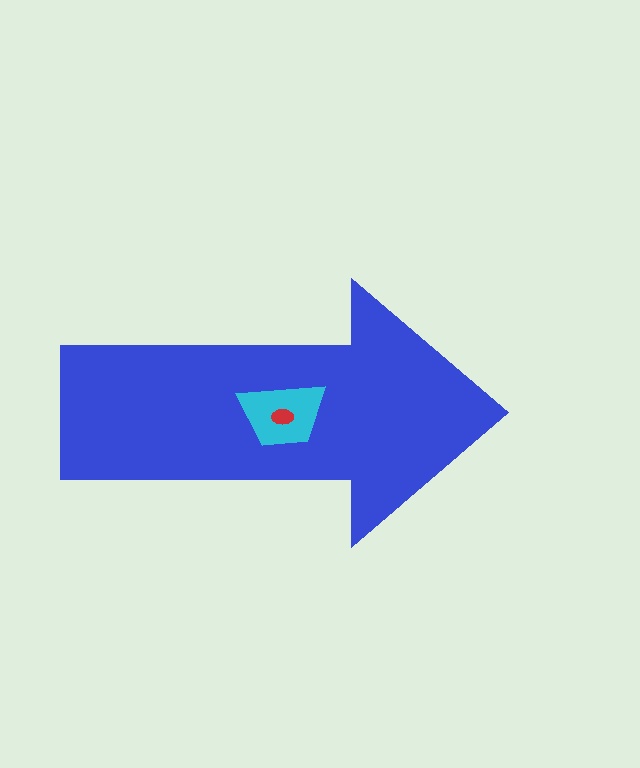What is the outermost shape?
The blue arrow.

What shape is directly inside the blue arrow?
The cyan trapezoid.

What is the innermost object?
The red ellipse.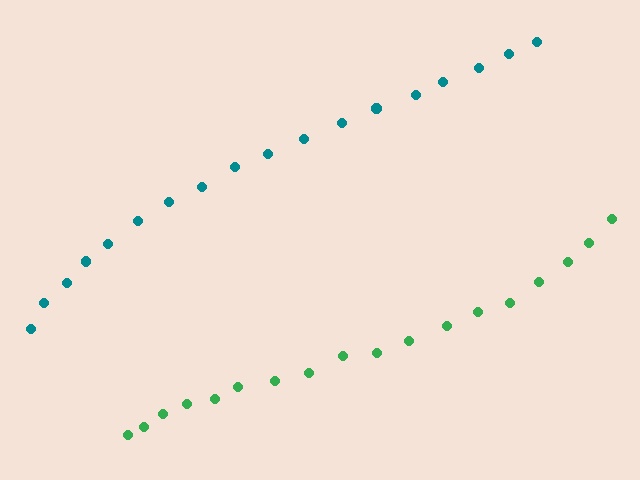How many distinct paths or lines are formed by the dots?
There are 2 distinct paths.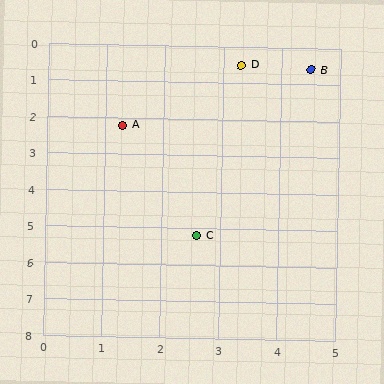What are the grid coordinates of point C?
Point C is at approximately (2.6, 5.2).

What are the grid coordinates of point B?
Point B is at approximately (4.5, 0.6).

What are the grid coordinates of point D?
Point D is at approximately (3.3, 0.5).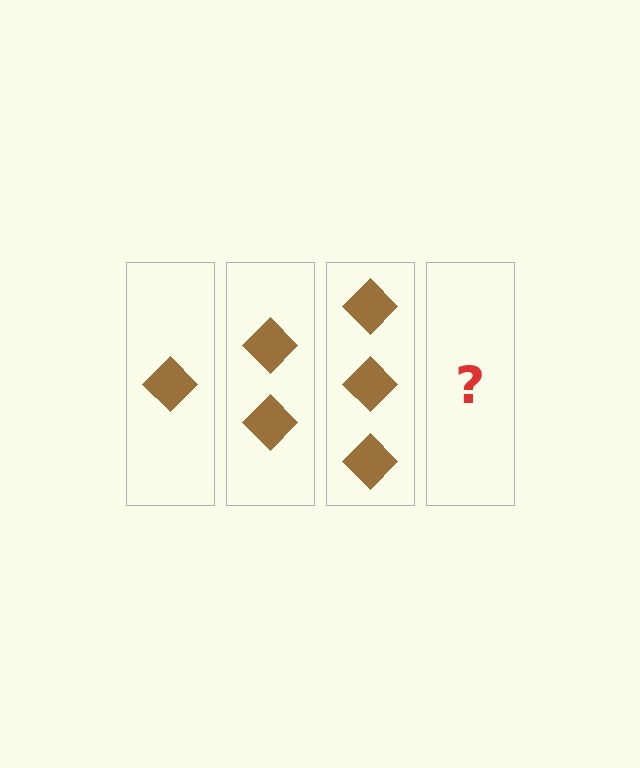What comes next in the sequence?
The next element should be 4 diamonds.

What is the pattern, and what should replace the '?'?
The pattern is that each step adds one more diamond. The '?' should be 4 diamonds.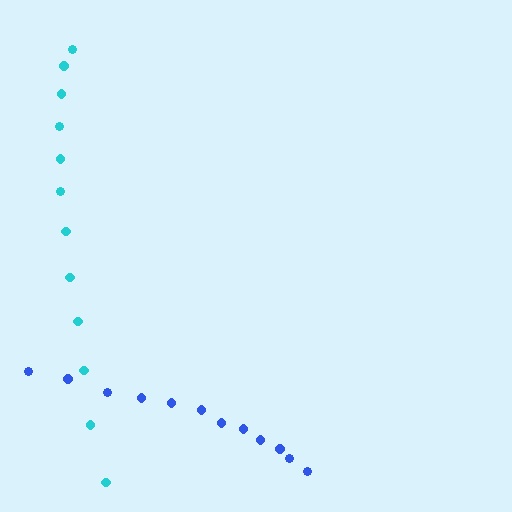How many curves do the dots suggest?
There are 2 distinct paths.